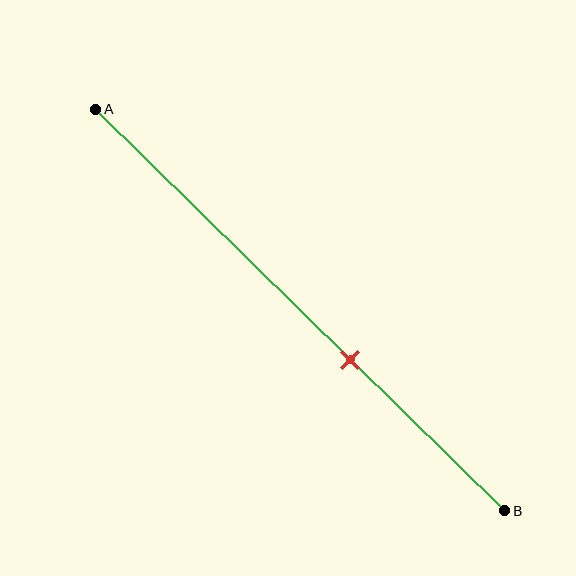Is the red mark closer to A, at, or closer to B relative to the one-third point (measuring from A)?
The red mark is closer to point B than the one-third point of segment AB.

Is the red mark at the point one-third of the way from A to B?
No, the mark is at about 60% from A, not at the 33% one-third point.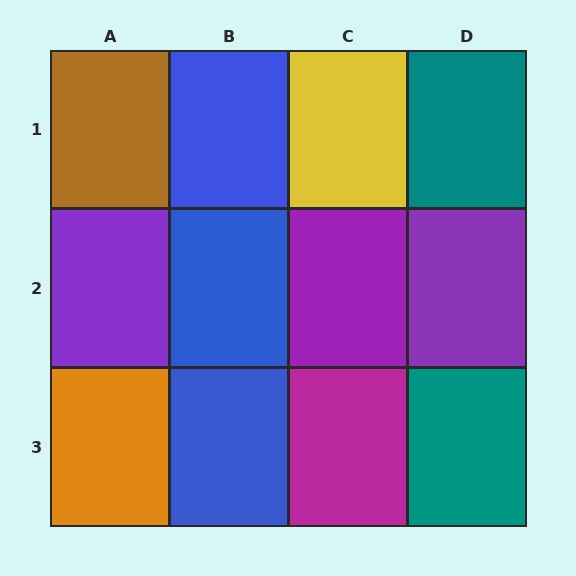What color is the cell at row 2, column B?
Blue.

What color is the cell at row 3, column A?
Orange.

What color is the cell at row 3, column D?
Teal.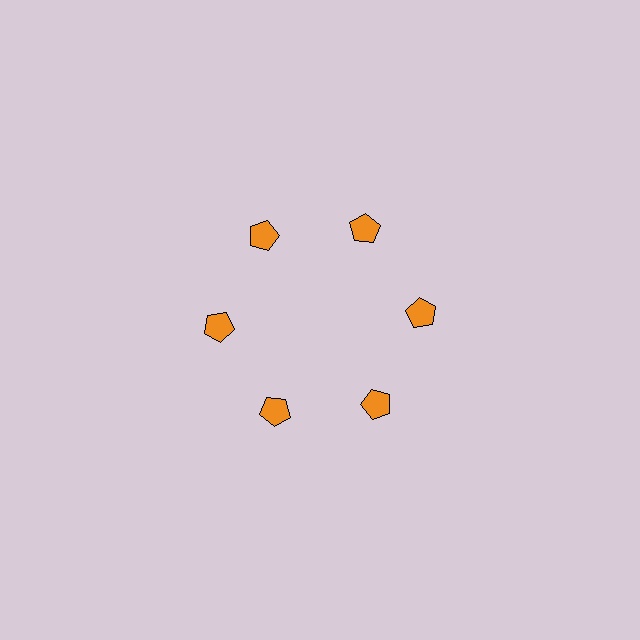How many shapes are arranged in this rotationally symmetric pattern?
There are 6 shapes, arranged in 6 groups of 1.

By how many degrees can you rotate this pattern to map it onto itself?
The pattern maps onto itself every 60 degrees of rotation.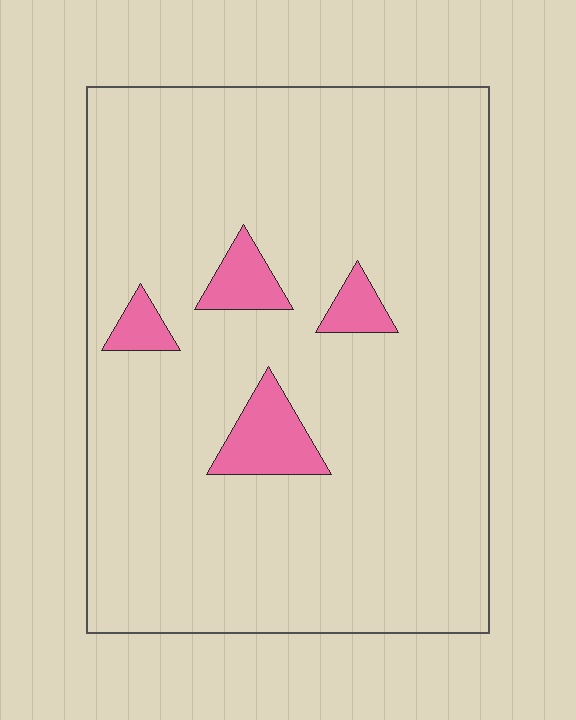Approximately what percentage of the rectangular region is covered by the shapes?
Approximately 10%.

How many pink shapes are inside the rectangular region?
4.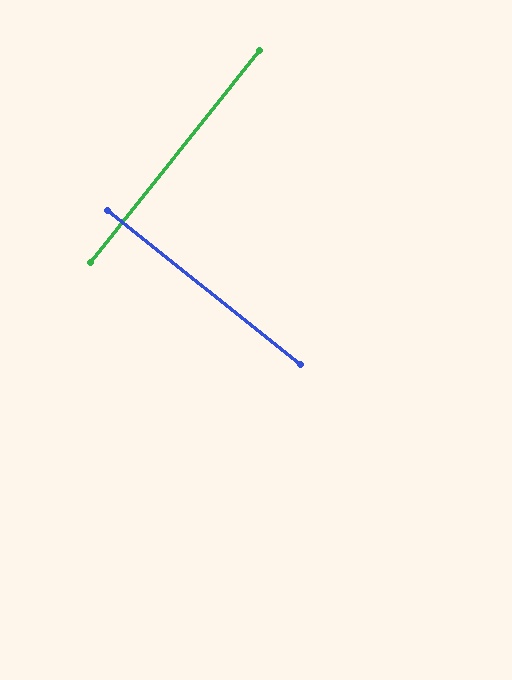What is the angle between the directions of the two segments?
Approximately 90 degrees.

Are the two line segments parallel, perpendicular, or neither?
Perpendicular — they meet at approximately 90°.